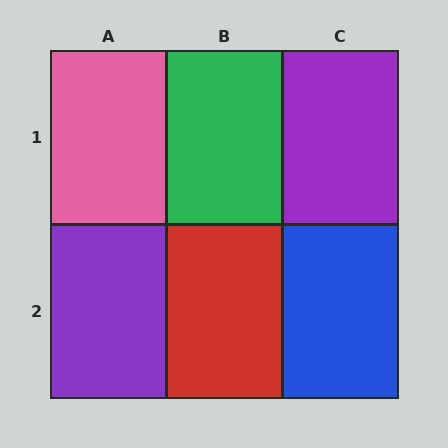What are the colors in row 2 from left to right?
Purple, red, blue.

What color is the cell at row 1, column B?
Green.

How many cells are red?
1 cell is red.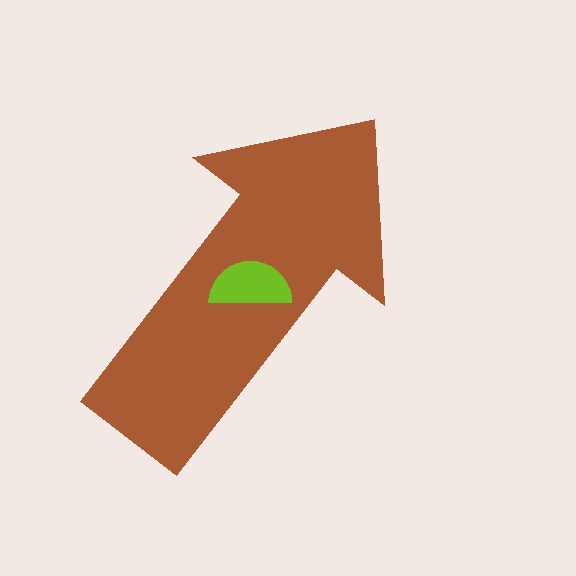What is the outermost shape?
The brown arrow.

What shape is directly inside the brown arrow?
The lime semicircle.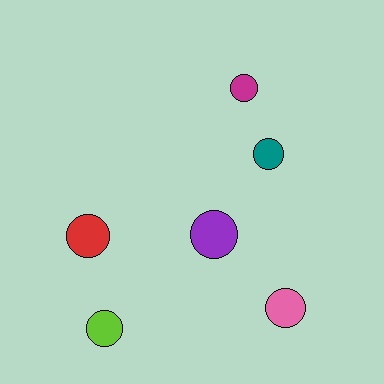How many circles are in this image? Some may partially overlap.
There are 6 circles.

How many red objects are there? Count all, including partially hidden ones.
There is 1 red object.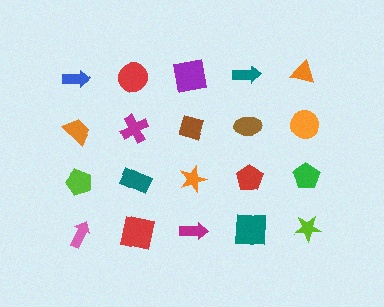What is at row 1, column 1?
A blue arrow.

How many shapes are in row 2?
5 shapes.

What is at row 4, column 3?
A magenta arrow.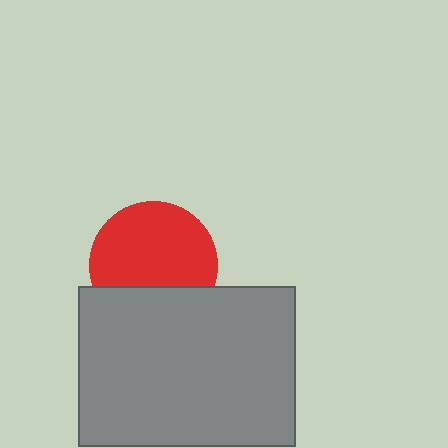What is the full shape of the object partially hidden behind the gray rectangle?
The partially hidden object is a red circle.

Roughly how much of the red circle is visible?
Most of it is visible (roughly 69%).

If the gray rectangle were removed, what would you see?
You would see the complete red circle.